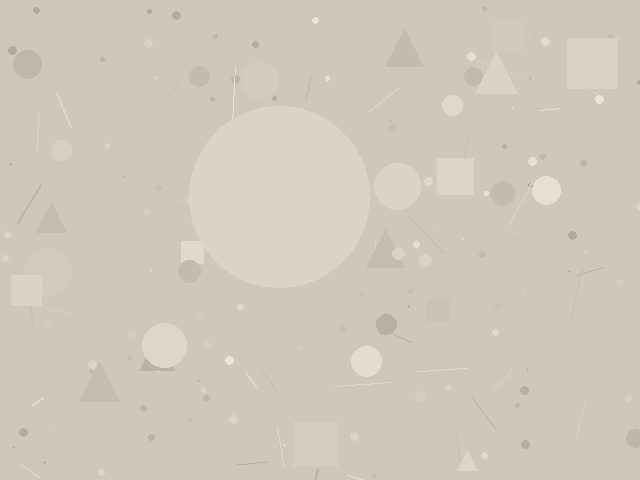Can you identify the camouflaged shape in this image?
The camouflaged shape is a circle.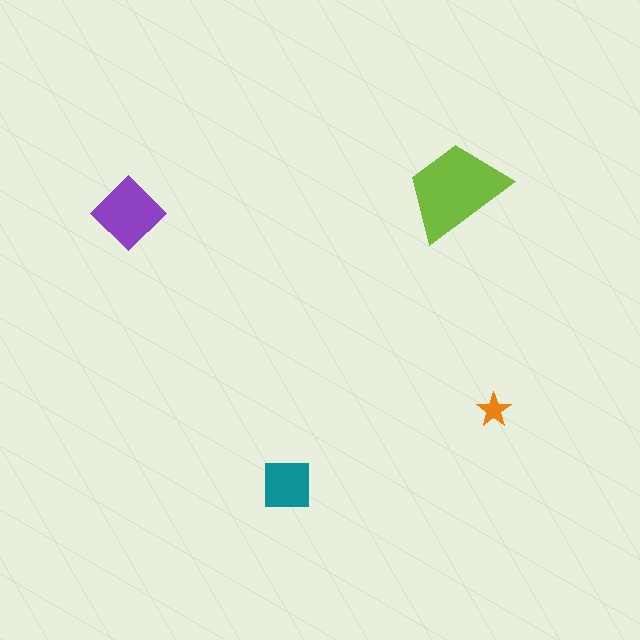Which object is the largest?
The lime trapezoid.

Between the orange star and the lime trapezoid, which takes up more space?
The lime trapezoid.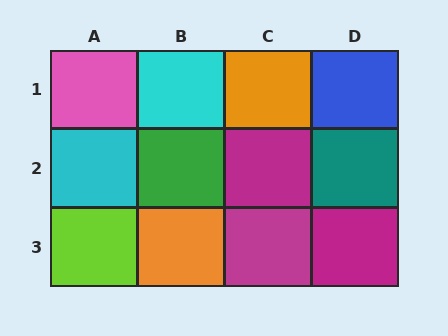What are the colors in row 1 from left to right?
Pink, cyan, orange, blue.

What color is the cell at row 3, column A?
Lime.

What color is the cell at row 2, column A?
Cyan.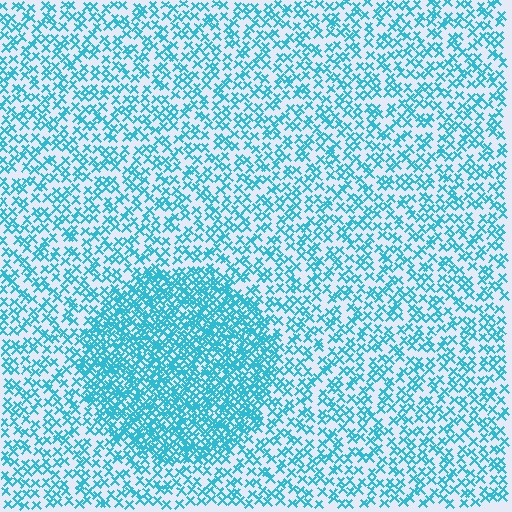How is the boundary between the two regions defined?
The boundary is defined by a change in element density (approximately 2.2x ratio). All elements are the same color, size, and shape.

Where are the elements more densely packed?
The elements are more densely packed inside the circle boundary.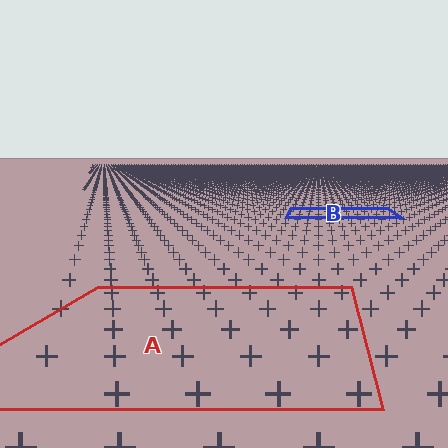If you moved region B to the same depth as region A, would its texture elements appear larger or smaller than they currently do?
They would appear larger. At a closer depth, the same texture elements are projected at a bigger on-screen size.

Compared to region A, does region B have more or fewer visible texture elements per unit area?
Region B has more texture elements per unit area — they are packed more densely because it is farther away.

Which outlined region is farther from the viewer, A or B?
Region B is farther from the viewer — the texture elements inside it appear smaller and more densely packed.